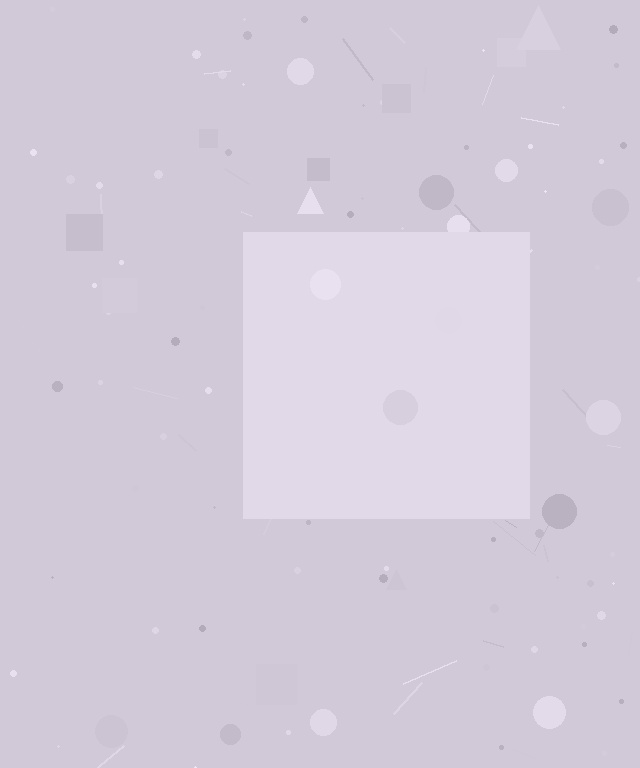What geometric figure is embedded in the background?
A square is embedded in the background.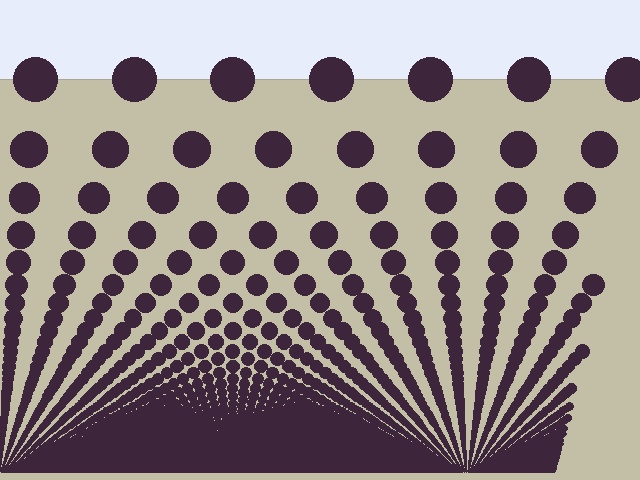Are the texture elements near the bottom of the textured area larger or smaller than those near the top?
Smaller. The gradient is inverted — elements near the bottom are smaller and denser.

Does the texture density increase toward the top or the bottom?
Density increases toward the bottom.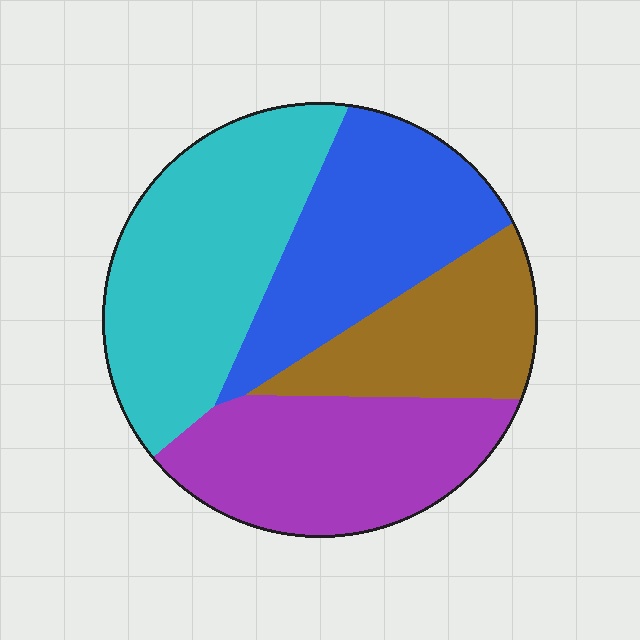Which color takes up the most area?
Cyan, at roughly 30%.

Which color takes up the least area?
Brown, at roughly 20%.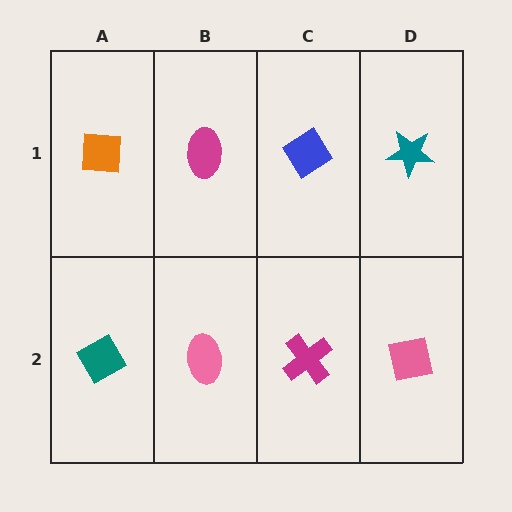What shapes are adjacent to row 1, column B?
A pink ellipse (row 2, column B), an orange square (row 1, column A), a blue diamond (row 1, column C).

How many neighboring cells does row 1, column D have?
2.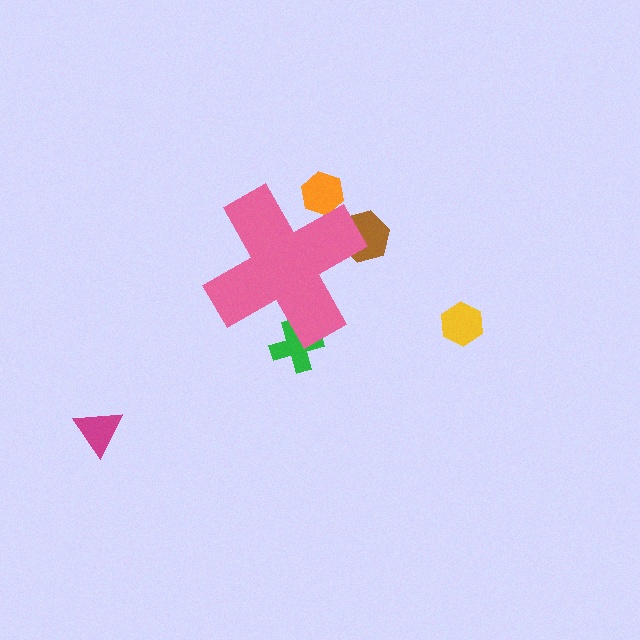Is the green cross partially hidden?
Yes, the green cross is partially hidden behind the pink cross.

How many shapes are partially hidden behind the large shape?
3 shapes are partially hidden.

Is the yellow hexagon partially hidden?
No, the yellow hexagon is fully visible.